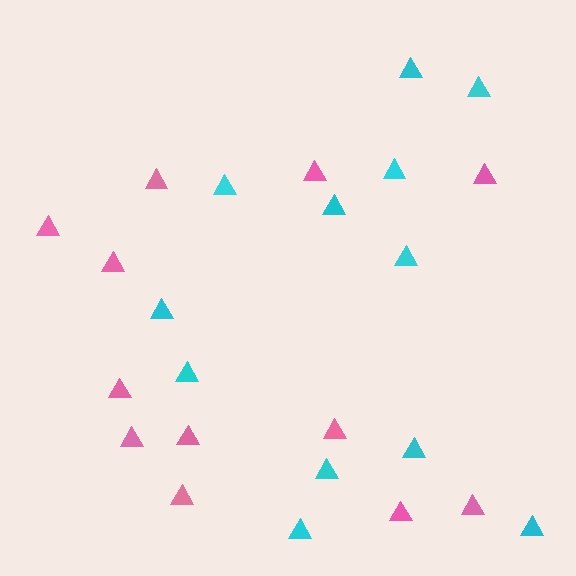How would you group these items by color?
There are 2 groups: one group of pink triangles (12) and one group of cyan triangles (12).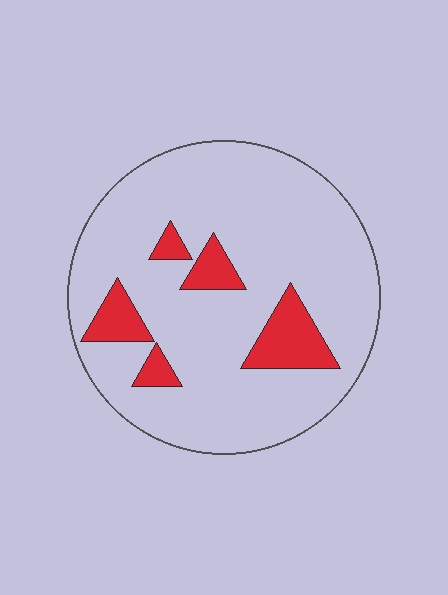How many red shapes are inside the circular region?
5.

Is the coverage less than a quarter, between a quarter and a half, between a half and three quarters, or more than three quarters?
Less than a quarter.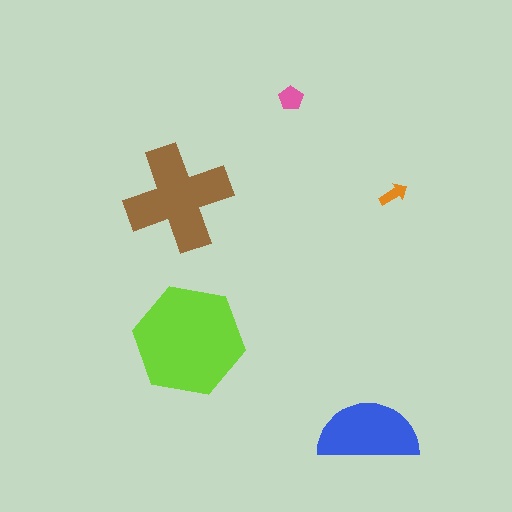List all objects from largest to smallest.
The lime hexagon, the brown cross, the blue semicircle, the pink pentagon, the orange arrow.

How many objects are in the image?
There are 5 objects in the image.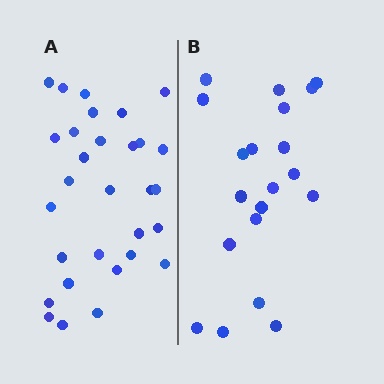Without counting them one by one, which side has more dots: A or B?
Region A (the left region) has more dots.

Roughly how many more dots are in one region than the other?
Region A has roughly 10 or so more dots than region B.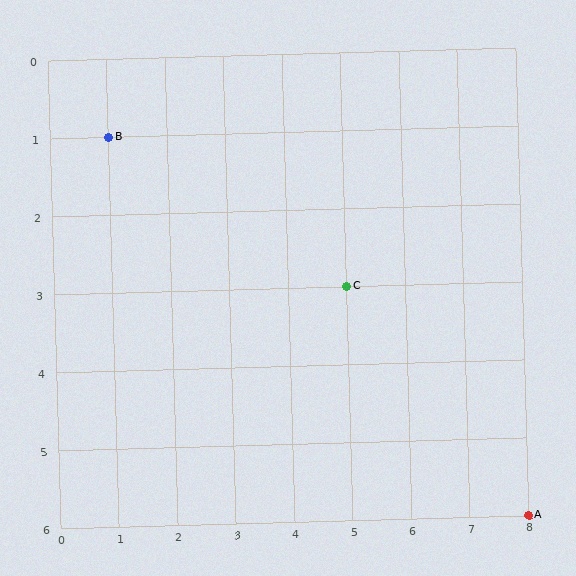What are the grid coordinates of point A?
Point A is at grid coordinates (8, 6).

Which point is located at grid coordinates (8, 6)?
Point A is at (8, 6).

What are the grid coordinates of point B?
Point B is at grid coordinates (1, 1).